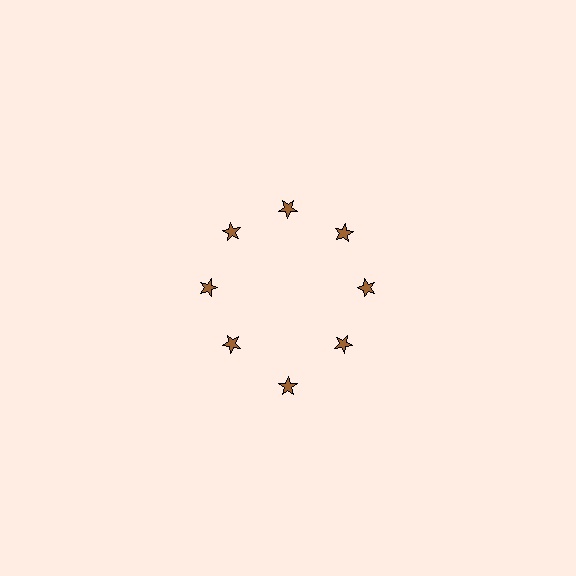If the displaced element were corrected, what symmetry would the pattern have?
It would have 8-fold rotational symmetry — the pattern would map onto itself every 45 degrees.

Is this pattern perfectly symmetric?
No. The 8 brown stars are arranged in a ring, but one element near the 6 o'clock position is pushed outward from the center, breaking the 8-fold rotational symmetry.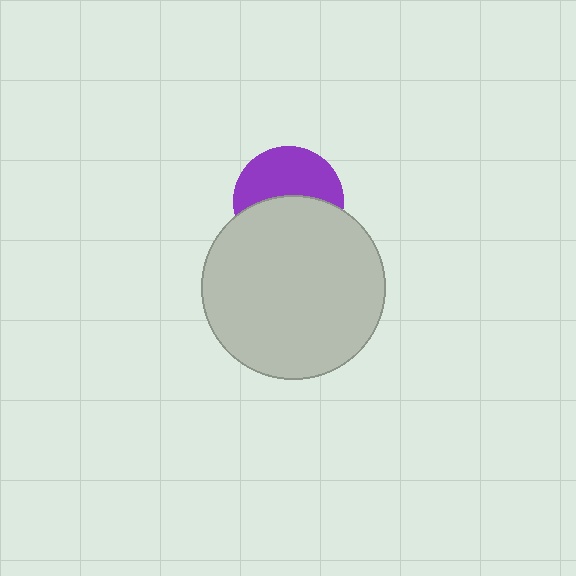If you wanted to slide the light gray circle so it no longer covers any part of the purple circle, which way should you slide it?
Slide it down — that is the most direct way to separate the two shapes.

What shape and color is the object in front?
The object in front is a light gray circle.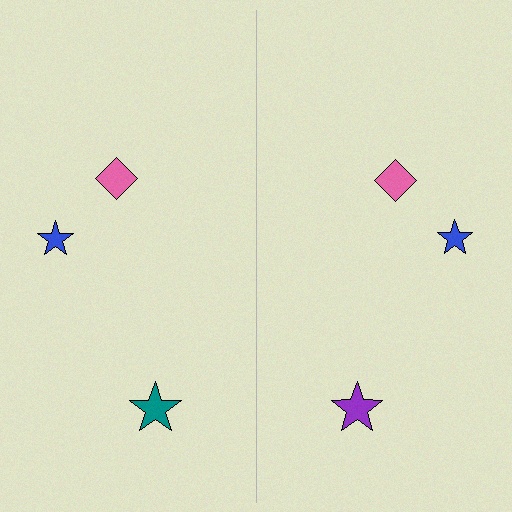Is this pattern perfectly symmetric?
No, the pattern is not perfectly symmetric. The purple star on the right side breaks the symmetry — its mirror counterpart is teal.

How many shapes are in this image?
There are 6 shapes in this image.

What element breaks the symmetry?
The purple star on the right side breaks the symmetry — its mirror counterpart is teal.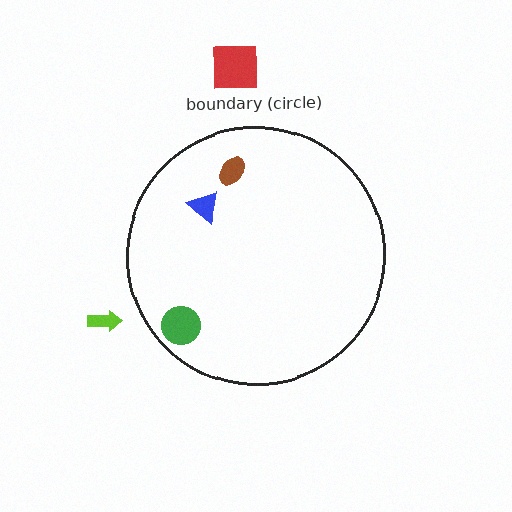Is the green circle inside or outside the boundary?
Inside.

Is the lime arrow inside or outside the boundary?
Outside.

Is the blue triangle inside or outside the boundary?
Inside.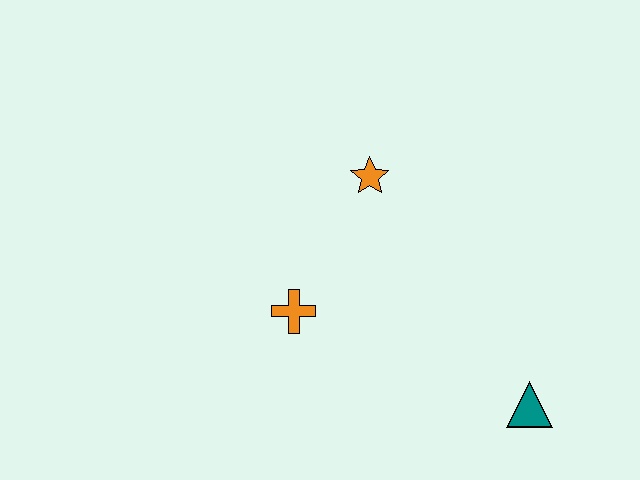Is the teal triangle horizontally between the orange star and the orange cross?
No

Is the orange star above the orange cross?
Yes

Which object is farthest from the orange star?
The teal triangle is farthest from the orange star.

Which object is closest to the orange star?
The orange cross is closest to the orange star.